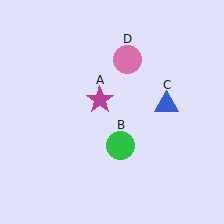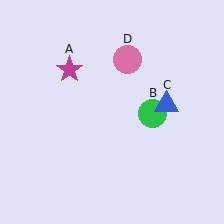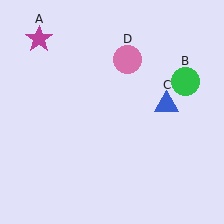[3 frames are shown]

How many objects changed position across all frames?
2 objects changed position: magenta star (object A), green circle (object B).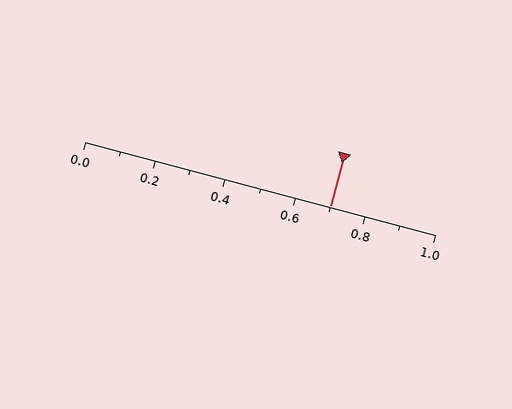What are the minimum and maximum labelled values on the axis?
The axis runs from 0.0 to 1.0.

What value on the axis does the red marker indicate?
The marker indicates approximately 0.7.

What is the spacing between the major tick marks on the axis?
The major ticks are spaced 0.2 apart.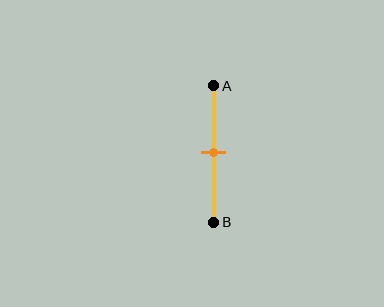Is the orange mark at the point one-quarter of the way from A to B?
No, the mark is at about 50% from A, not at the 25% one-quarter point.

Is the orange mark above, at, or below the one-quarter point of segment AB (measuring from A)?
The orange mark is below the one-quarter point of segment AB.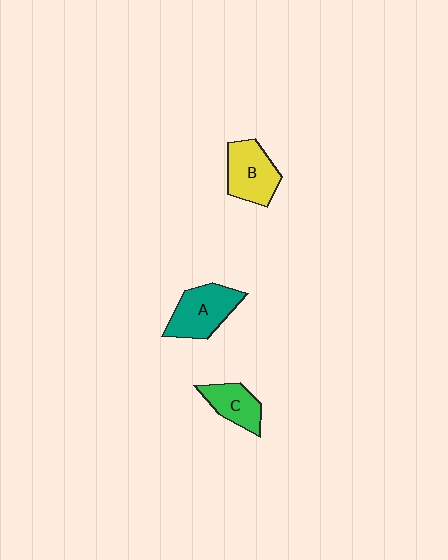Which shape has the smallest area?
Shape C (green).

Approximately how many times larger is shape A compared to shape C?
Approximately 1.5 times.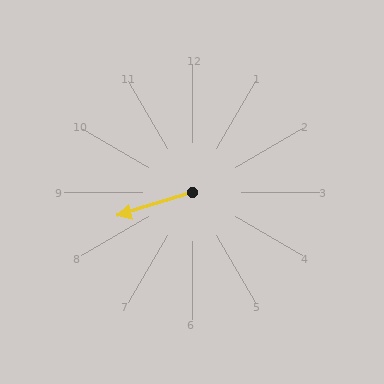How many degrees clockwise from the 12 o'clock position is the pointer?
Approximately 252 degrees.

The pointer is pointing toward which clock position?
Roughly 8 o'clock.